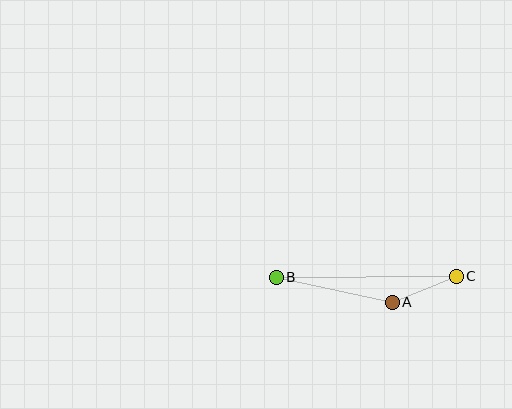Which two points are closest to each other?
Points A and C are closest to each other.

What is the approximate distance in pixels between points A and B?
The distance between A and B is approximately 119 pixels.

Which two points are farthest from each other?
Points B and C are farthest from each other.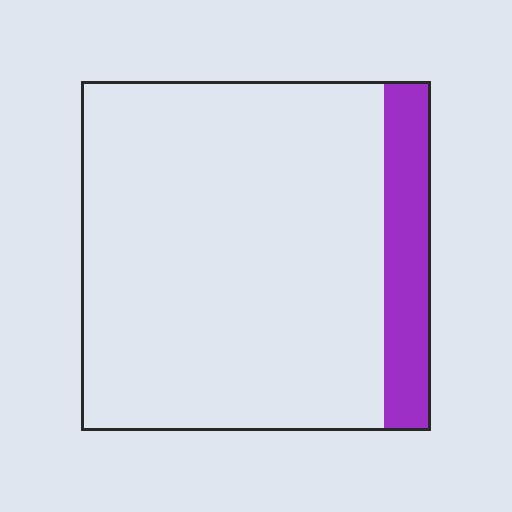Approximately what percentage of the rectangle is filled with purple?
Approximately 15%.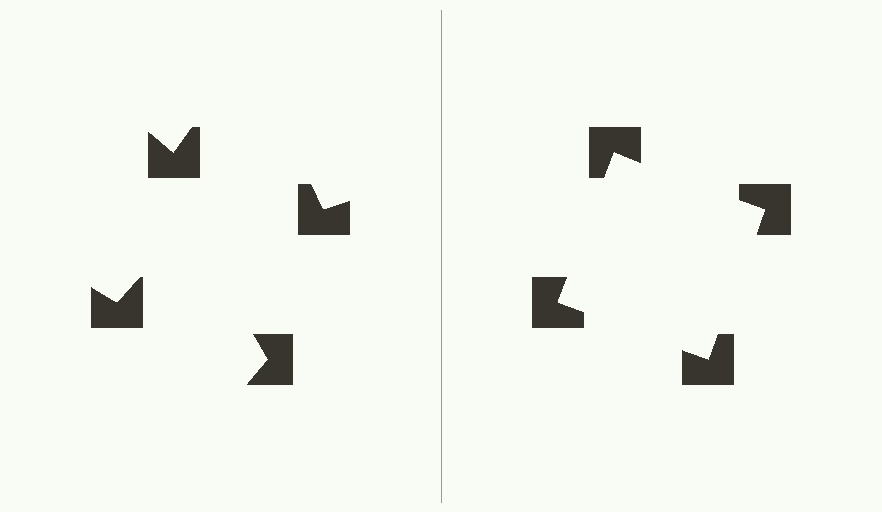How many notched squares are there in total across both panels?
8 — 4 on each side.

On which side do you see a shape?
An illusory square appears on the right side. On the left side the wedge cuts are rotated, so no coherent shape forms.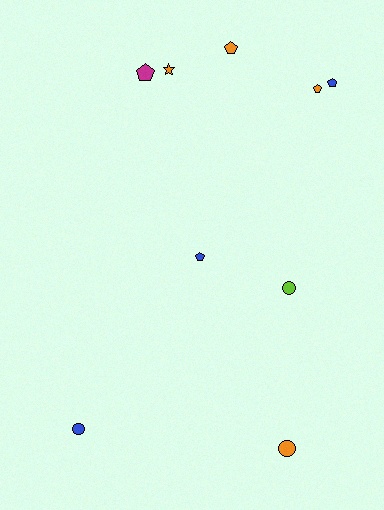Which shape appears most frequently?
Pentagon, with 5 objects.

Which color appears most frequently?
Orange, with 4 objects.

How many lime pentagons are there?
There are no lime pentagons.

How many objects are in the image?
There are 9 objects.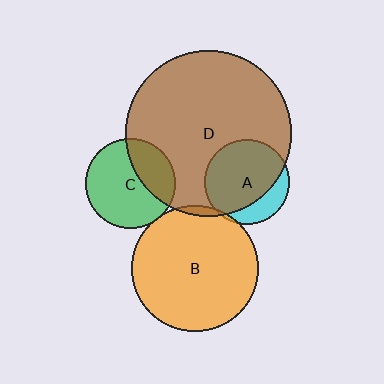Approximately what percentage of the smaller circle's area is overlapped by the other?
Approximately 75%.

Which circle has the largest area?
Circle D (brown).